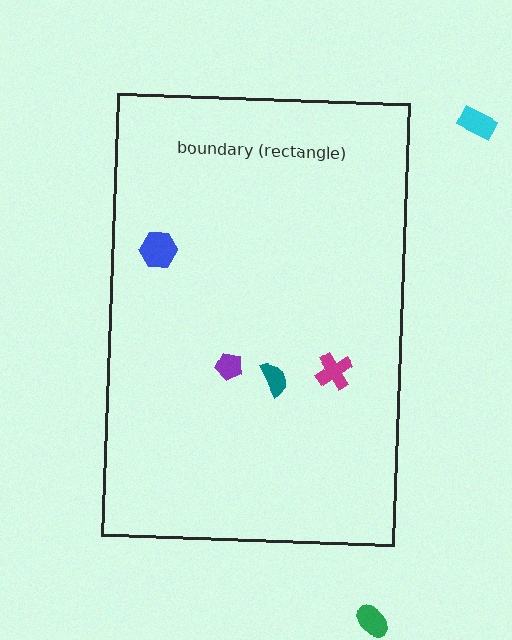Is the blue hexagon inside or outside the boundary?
Inside.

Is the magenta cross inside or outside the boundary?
Inside.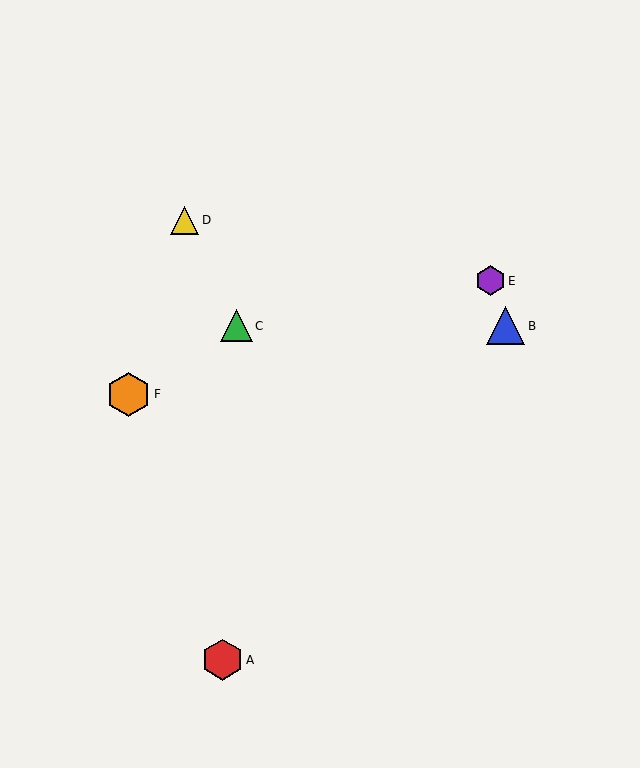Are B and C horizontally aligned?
Yes, both are at y≈326.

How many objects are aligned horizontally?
2 objects (B, C) are aligned horizontally.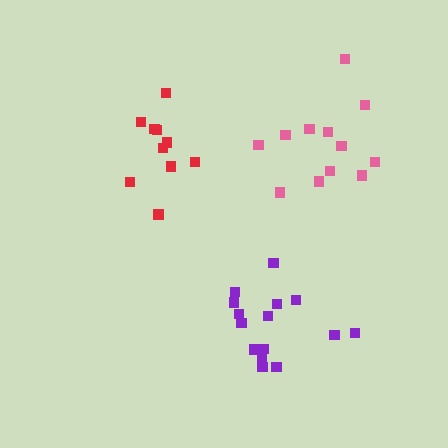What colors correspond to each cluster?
The clusters are colored: purple, pink, red.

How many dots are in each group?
Group 1: 15 dots, Group 2: 12 dots, Group 3: 10 dots (37 total).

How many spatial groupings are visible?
There are 3 spatial groupings.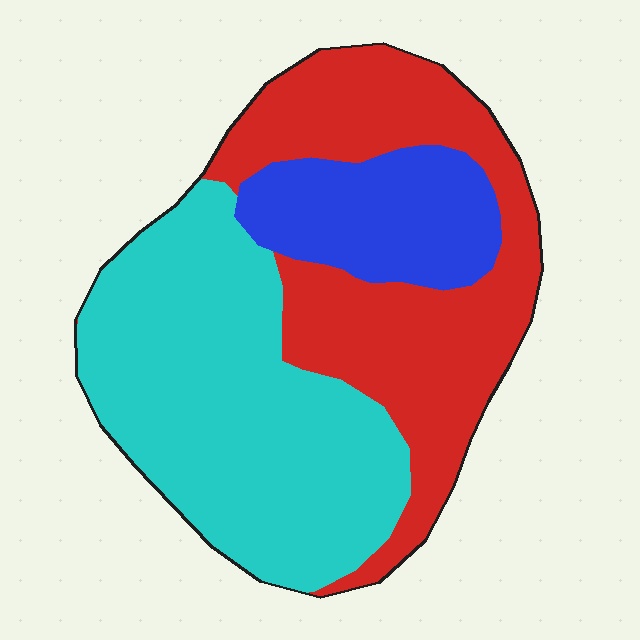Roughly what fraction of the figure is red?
Red takes up about three eighths (3/8) of the figure.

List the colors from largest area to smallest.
From largest to smallest: cyan, red, blue.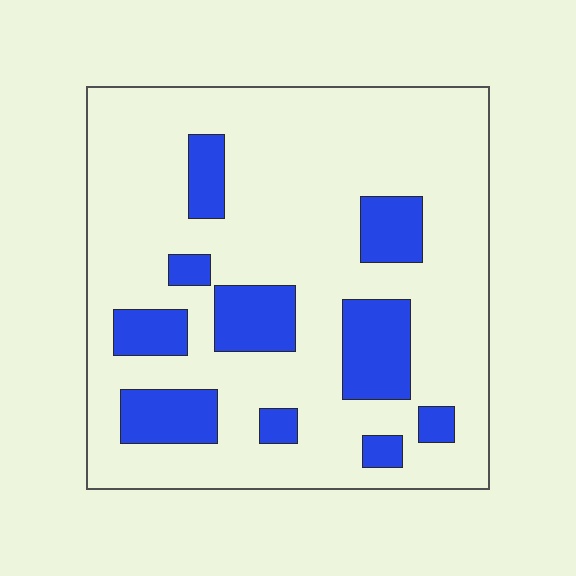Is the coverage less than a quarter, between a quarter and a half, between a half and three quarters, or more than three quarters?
Less than a quarter.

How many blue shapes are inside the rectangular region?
10.